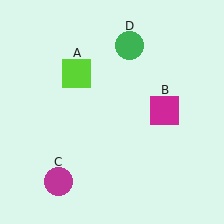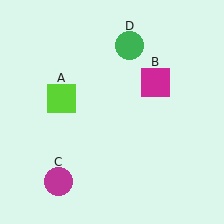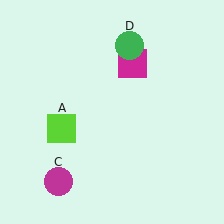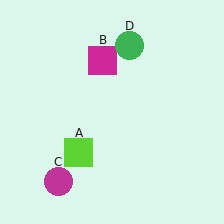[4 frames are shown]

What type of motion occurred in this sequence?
The lime square (object A), magenta square (object B) rotated counterclockwise around the center of the scene.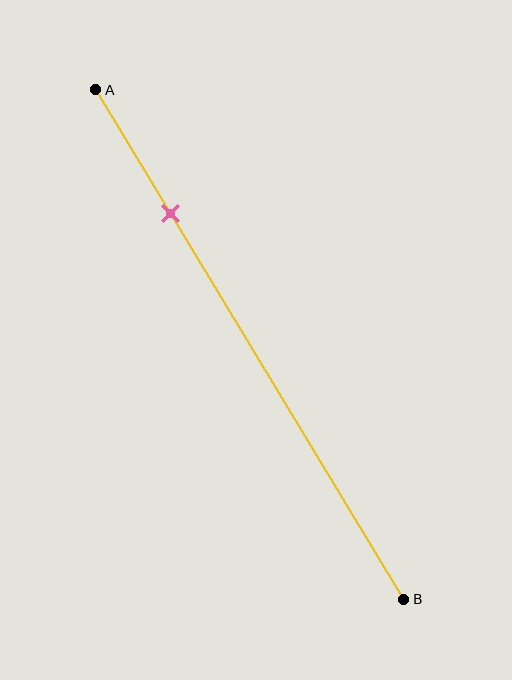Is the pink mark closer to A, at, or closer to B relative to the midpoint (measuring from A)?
The pink mark is closer to point A than the midpoint of segment AB.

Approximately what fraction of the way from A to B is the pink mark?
The pink mark is approximately 25% of the way from A to B.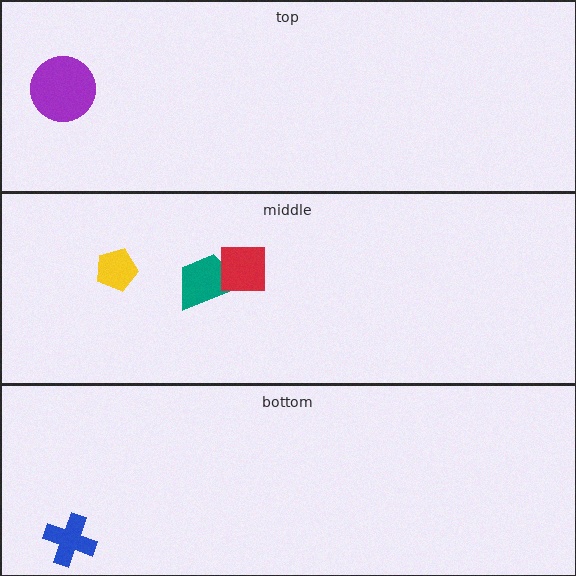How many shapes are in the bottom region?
1.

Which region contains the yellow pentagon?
The middle region.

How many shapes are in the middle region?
3.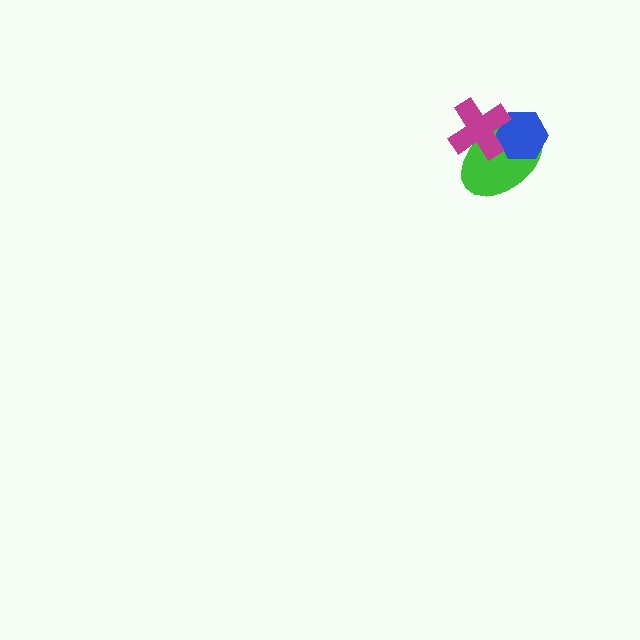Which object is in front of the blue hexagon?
The magenta cross is in front of the blue hexagon.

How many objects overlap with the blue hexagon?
2 objects overlap with the blue hexagon.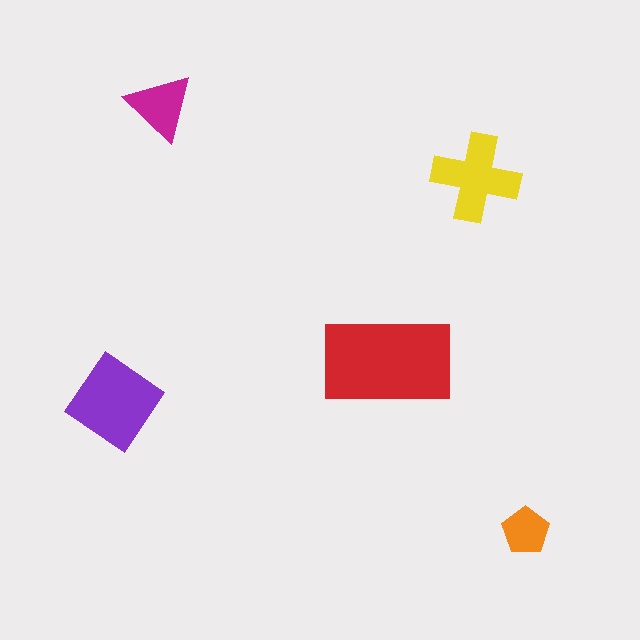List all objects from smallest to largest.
The orange pentagon, the magenta triangle, the yellow cross, the purple diamond, the red rectangle.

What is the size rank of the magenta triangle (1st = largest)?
4th.